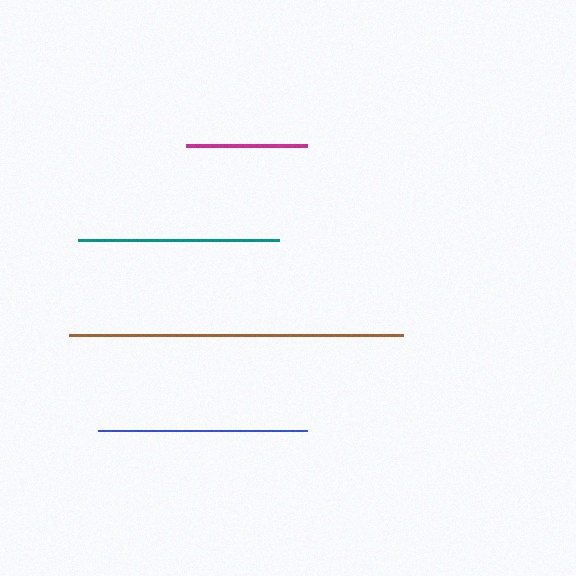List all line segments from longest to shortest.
From longest to shortest: brown, blue, teal, magenta.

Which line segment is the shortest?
The magenta line is the shortest at approximately 121 pixels.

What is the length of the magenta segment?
The magenta segment is approximately 121 pixels long.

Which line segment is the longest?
The brown line is the longest at approximately 334 pixels.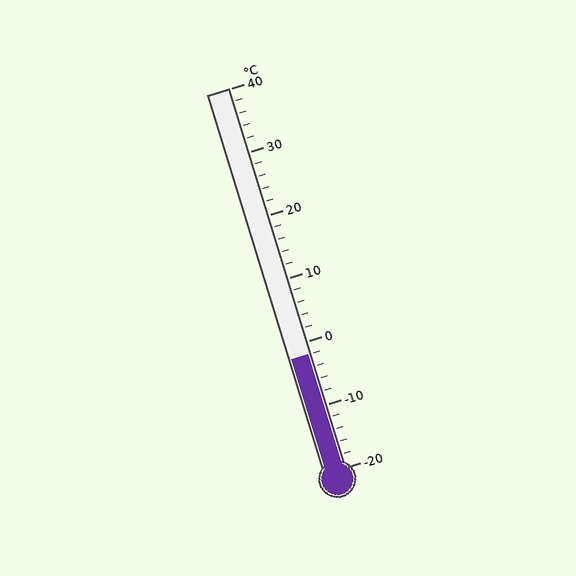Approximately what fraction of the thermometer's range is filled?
The thermometer is filled to approximately 30% of its range.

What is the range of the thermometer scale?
The thermometer scale ranges from -20°C to 40°C.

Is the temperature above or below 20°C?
The temperature is below 20°C.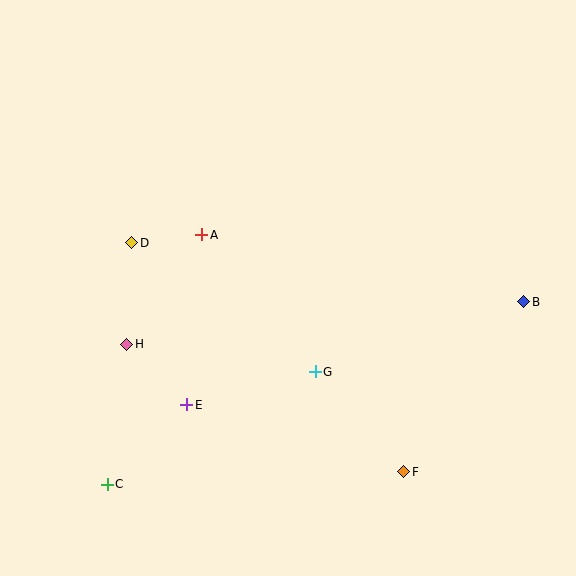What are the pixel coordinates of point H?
Point H is at (127, 344).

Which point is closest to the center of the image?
Point G at (315, 372) is closest to the center.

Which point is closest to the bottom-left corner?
Point C is closest to the bottom-left corner.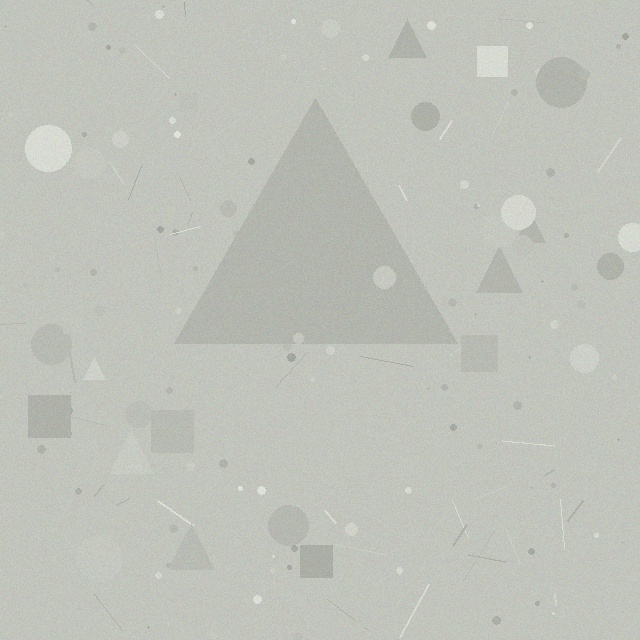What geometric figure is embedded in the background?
A triangle is embedded in the background.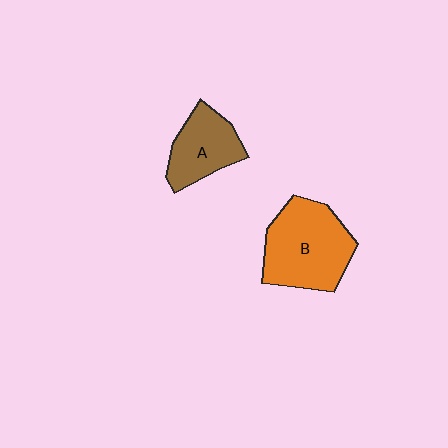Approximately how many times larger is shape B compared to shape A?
Approximately 1.6 times.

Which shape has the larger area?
Shape B (orange).